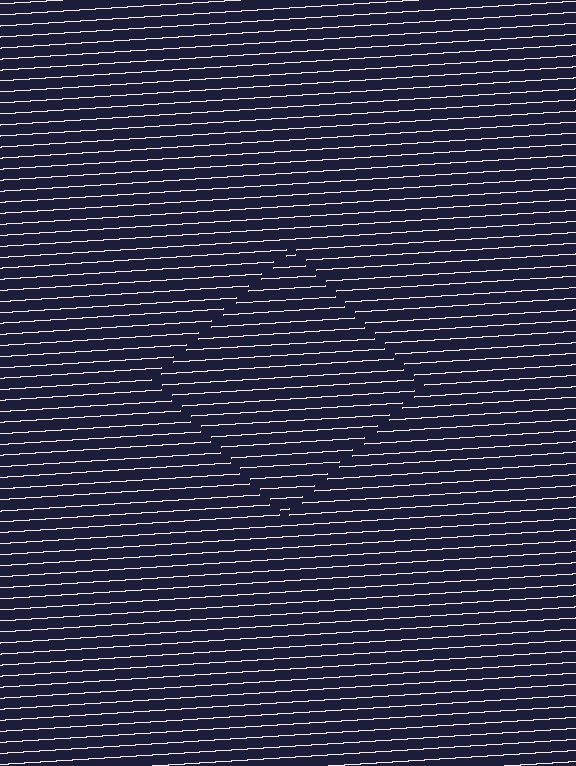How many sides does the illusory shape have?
4 sides — the line-ends trace a square.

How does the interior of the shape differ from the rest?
The interior of the shape contains the same grating, shifted by half a period — the contour is defined by the phase discontinuity where line-ends from the inner and outer gratings abut.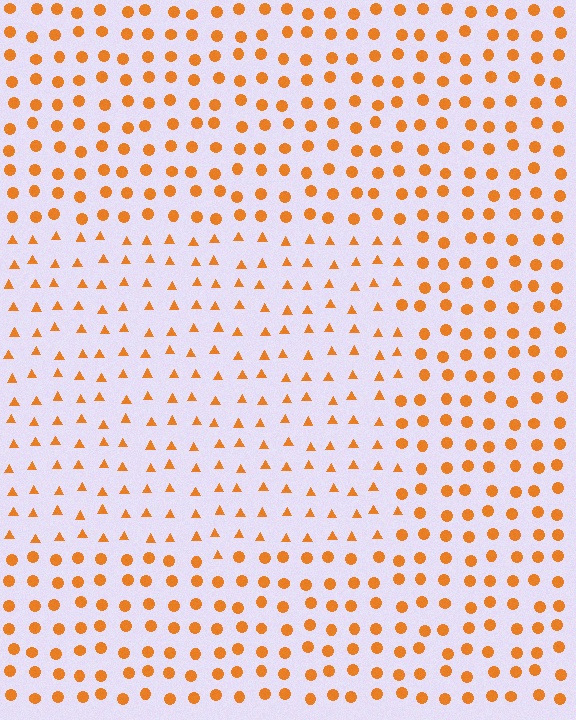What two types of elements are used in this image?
The image uses triangles inside the rectangle region and circles outside it.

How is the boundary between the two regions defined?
The boundary is defined by a change in element shape: triangles inside vs. circles outside. All elements share the same color and spacing.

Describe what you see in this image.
The image is filled with small orange elements arranged in a uniform grid. A rectangle-shaped region contains triangles, while the surrounding area contains circles. The boundary is defined purely by the change in element shape.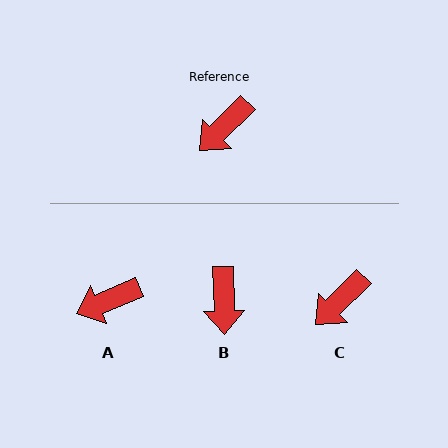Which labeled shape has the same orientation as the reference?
C.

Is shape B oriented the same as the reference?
No, it is off by about 47 degrees.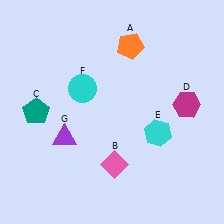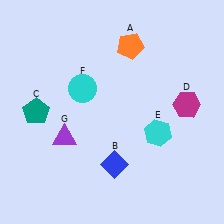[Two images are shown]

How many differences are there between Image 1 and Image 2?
There is 1 difference between the two images.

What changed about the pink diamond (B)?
In Image 1, B is pink. In Image 2, it changed to blue.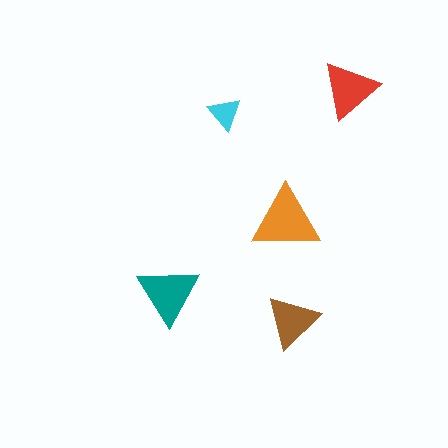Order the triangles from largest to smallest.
the orange one, the teal one, the red one, the brown one, the cyan one.